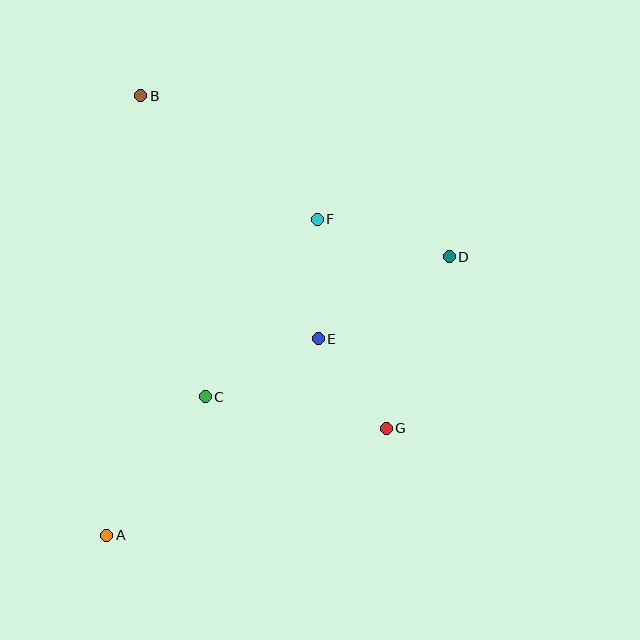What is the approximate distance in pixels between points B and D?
The distance between B and D is approximately 348 pixels.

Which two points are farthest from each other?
Points A and D are farthest from each other.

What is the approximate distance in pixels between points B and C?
The distance between B and C is approximately 308 pixels.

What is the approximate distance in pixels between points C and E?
The distance between C and E is approximately 127 pixels.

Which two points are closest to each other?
Points E and G are closest to each other.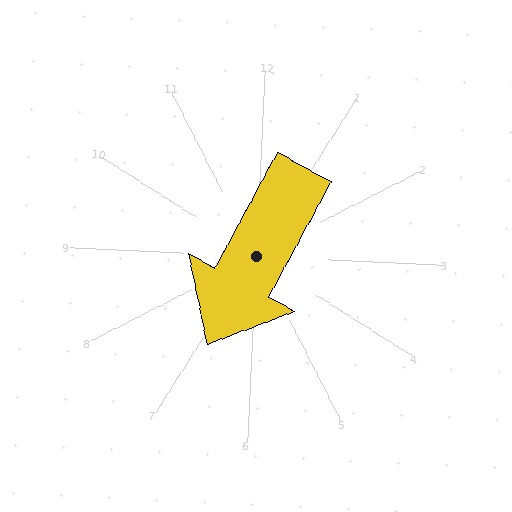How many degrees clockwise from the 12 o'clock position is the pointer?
Approximately 206 degrees.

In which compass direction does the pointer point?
Southwest.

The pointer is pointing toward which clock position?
Roughly 7 o'clock.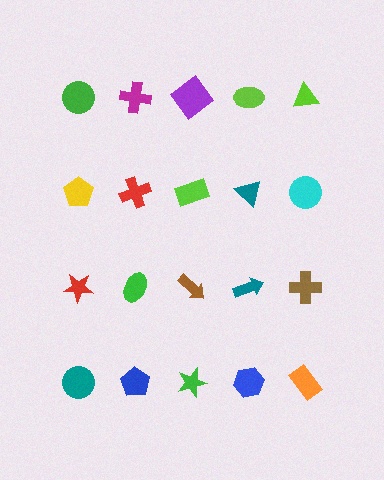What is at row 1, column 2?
A magenta cross.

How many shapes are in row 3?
5 shapes.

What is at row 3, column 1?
A red star.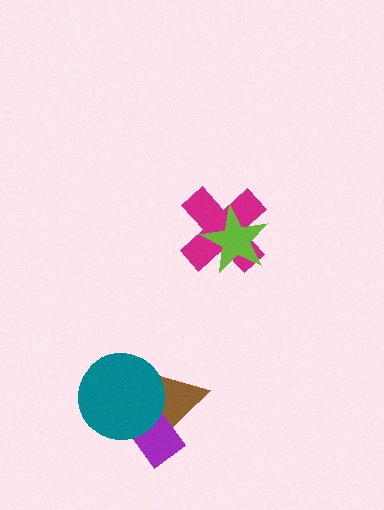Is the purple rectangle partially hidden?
Yes, it is partially covered by another shape.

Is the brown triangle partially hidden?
Yes, it is partially covered by another shape.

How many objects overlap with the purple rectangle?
2 objects overlap with the purple rectangle.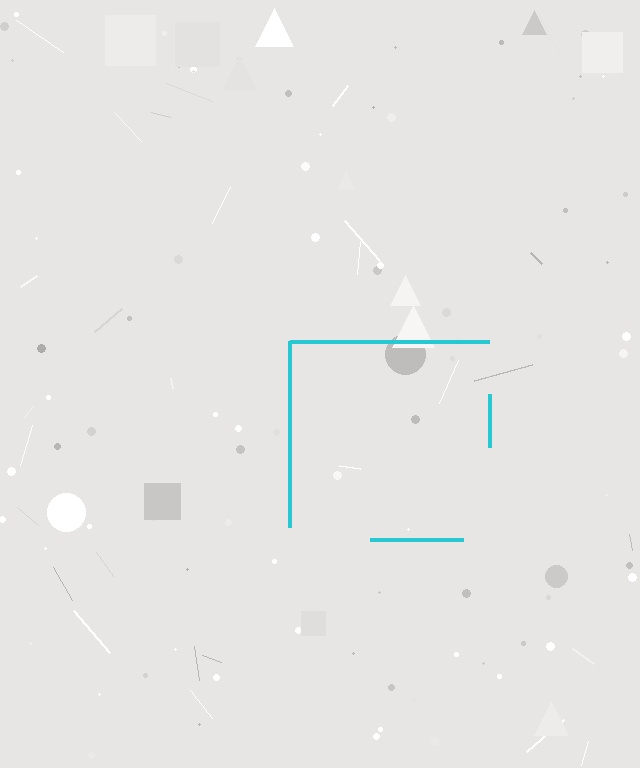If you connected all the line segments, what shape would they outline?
They would outline a square.